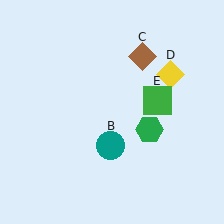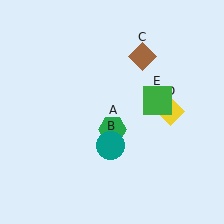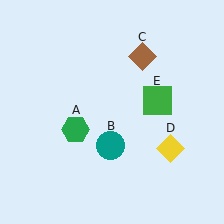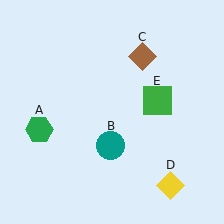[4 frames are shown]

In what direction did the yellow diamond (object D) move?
The yellow diamond (object D) moved down.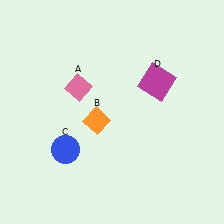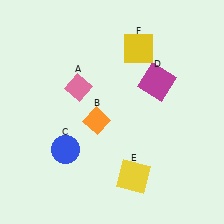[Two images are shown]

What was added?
A yellow square (E), a yellow square (F) were added in Image 2.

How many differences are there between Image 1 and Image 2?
There are 2 differences between the two images.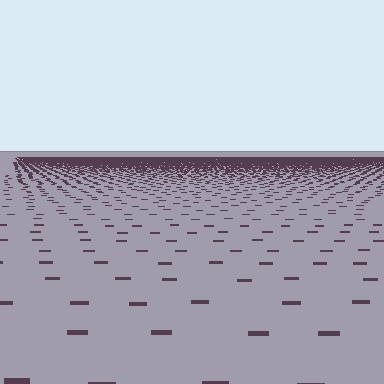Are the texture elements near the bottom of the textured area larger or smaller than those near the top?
Larger. Near the bottom, elements are closer to the viewer and appear at a bigger on-screen size.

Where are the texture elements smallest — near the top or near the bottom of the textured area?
Near the top.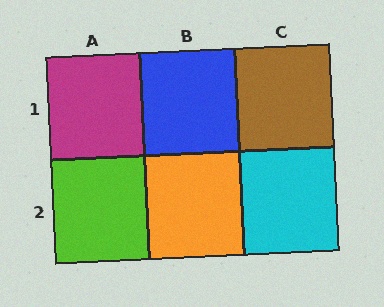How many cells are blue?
1 cell is blue.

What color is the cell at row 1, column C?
Brown.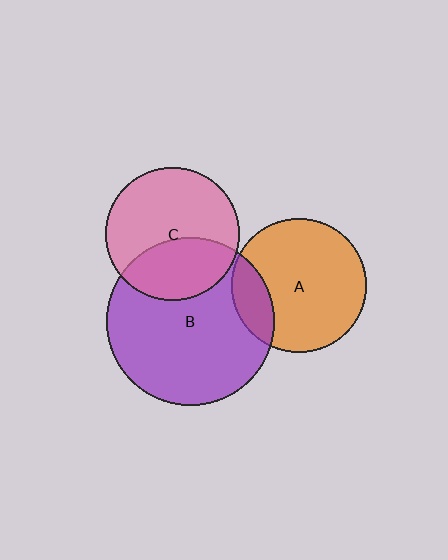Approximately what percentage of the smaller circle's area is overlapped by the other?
Approximately 15%.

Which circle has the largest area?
Circle B (purple).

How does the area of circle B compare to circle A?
Approximately 1.6 times.